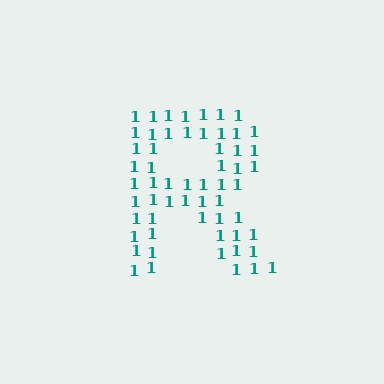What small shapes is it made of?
It is made of small digit 1's.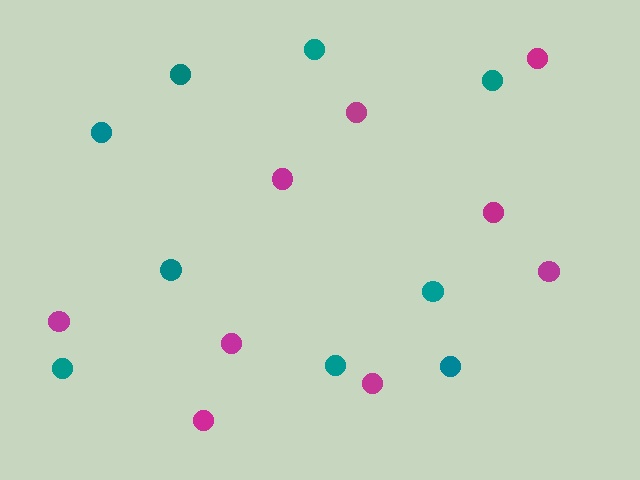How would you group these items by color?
There are 2 groups: one group of teal circles (9) and one group of magenta circles (9).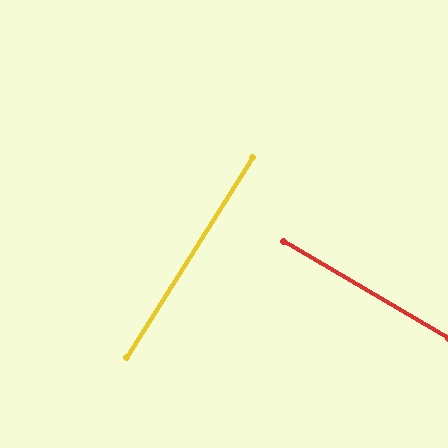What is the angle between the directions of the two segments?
Approximately 88 degrees.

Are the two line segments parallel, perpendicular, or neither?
Perpendicular — they meet at approximately 88°.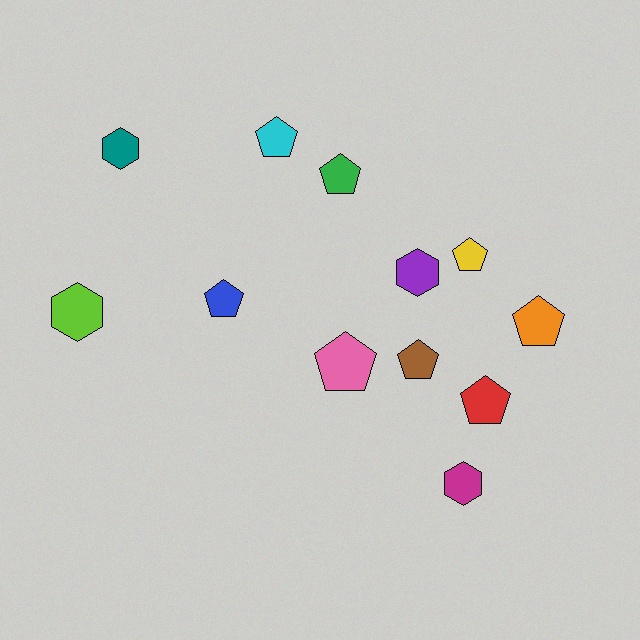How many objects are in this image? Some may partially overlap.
There are 12 objects.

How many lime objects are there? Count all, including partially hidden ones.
There is 1 lime object.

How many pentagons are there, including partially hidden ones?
There are 8 pentagons.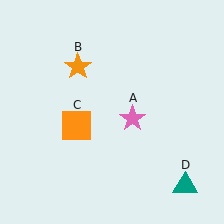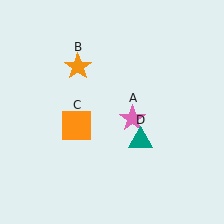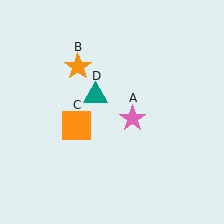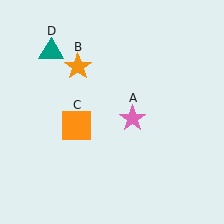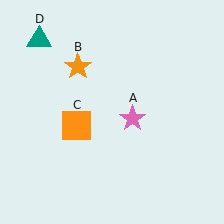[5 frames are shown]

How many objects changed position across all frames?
1 object changed position: teal triangle (object D).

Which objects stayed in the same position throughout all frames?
Pink star (object A) and orange star (object B) and orange square (object C) remained stationary.